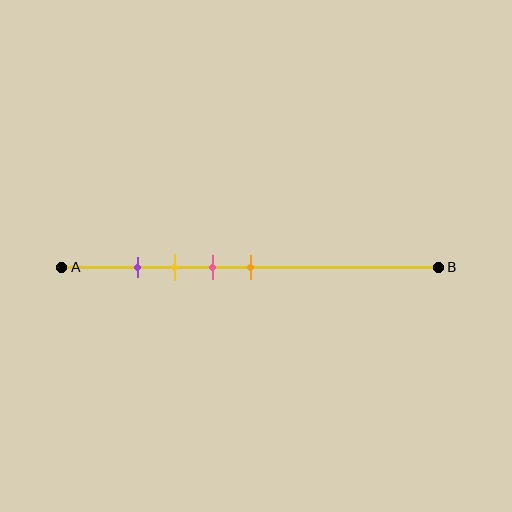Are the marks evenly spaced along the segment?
Yes, the marks are approximately evenly spaced.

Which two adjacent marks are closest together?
The purple and yellow marks are the closest adjacent pair.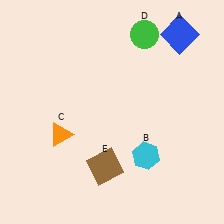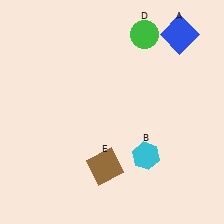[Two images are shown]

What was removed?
The orange triangle (C) was removed in Image 2.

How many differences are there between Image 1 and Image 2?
There is 1 difference between the two images.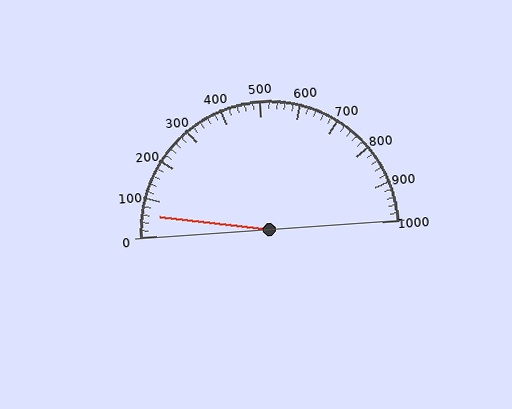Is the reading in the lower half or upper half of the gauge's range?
The reading is in the lower half of the range (0 to 1000).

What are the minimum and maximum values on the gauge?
The gauge ranges from 0 to 1000.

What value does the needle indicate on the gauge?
The needle indicates approximately 60.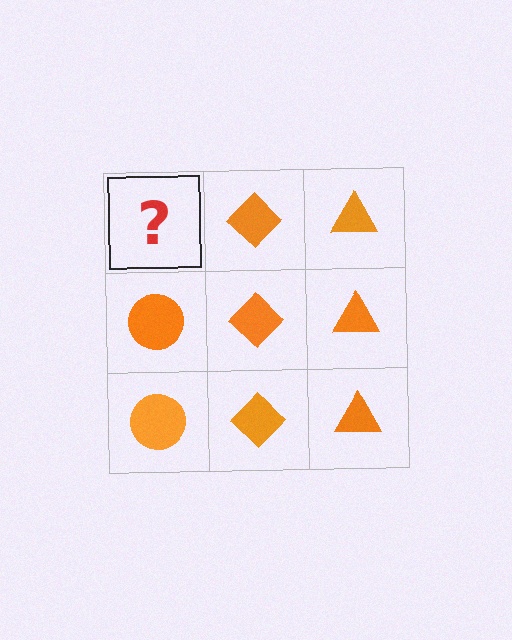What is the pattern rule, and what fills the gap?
The rule is that each column has a consistent shape. The gap should be filled with an orange circle.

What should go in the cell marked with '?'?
The missing cell should contain an orange circle.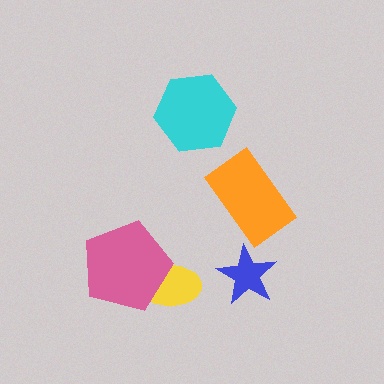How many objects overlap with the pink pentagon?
1 object overlaps with the pink pentagon.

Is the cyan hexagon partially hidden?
No, no other shape covers it.